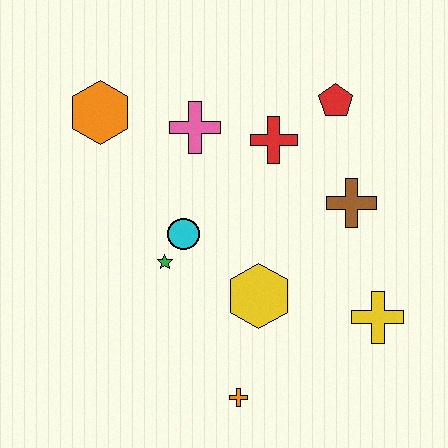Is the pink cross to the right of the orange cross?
No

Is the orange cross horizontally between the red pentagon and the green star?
Yes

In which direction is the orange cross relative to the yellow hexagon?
The orange cross is below the yellow hexagon.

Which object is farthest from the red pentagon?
The orange cross is farthest from the red pentagon.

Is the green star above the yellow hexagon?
Yes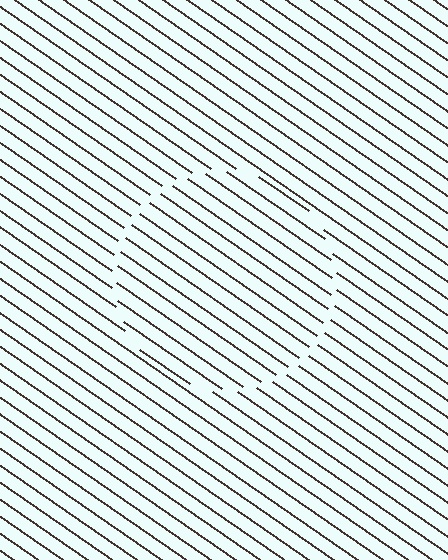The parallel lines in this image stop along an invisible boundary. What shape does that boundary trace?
An illusory circle. The interior of the shape contains the same grating, shifted by half a period — the contour is defined by the phase discontinuity where line-ends from the inner and outer gratings abut.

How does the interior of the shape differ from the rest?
The interior of the shape contains the same grating, shifted by half a period — the contour is defined by the phase discontinuity where line-ends from the inner and outer gratings abut.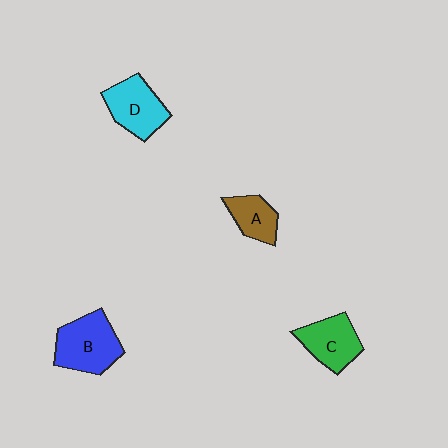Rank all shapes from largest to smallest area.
From largest to smallest: B (blue), D (cyan), C (green), A (brown).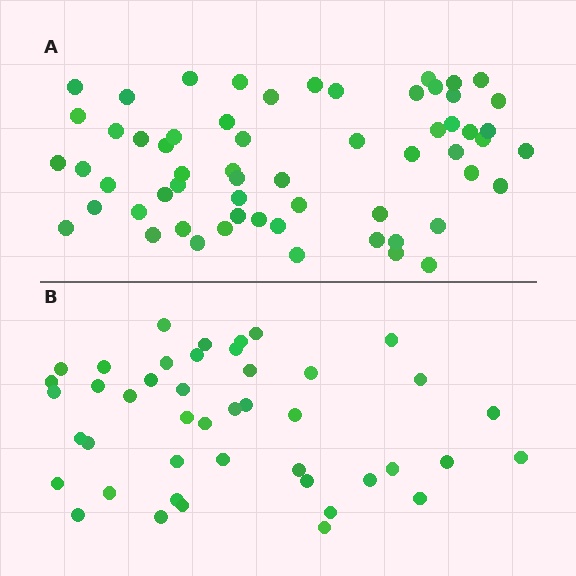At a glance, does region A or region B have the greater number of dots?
Region A (the top region) has more dots.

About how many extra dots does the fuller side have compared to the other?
Region A has approximately 15 more dots than region B.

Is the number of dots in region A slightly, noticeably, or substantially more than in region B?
Region A has noticeably more, but not dramatically so. The ratio is roughly 1.4 to 1.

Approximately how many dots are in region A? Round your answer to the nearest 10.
About 60 dots.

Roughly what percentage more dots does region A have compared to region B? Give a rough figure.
About 35% more.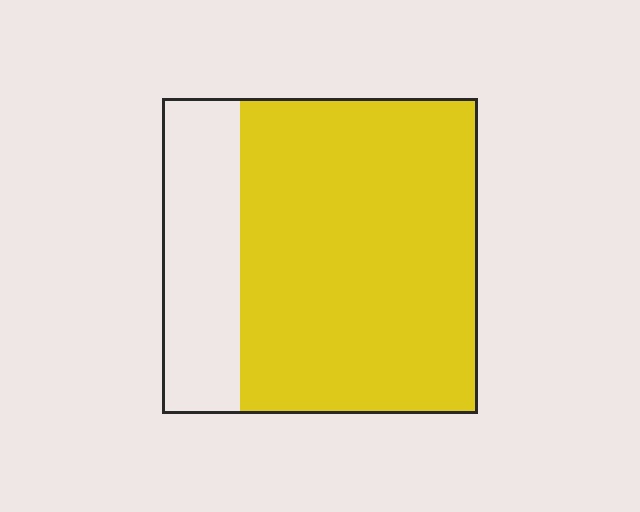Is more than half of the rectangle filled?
Yes.